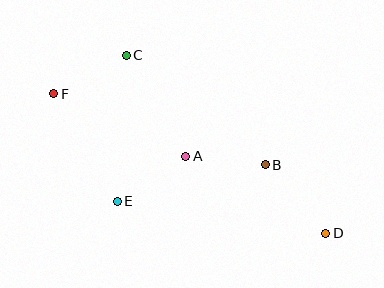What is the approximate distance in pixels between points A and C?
The distance between A and C is approximately 117 pixels.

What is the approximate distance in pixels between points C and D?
The distance between C and D is approximately 267 pixels.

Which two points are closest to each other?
Points A and B are closest to each other.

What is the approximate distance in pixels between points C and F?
The distance between C and F is approximately 82 pixels.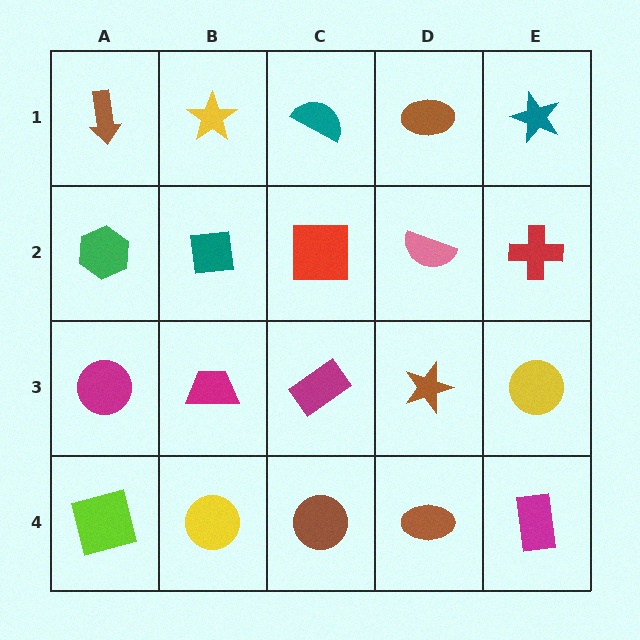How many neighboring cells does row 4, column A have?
2.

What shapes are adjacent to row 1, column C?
A red square (row 2, column C), a yellow star (row 1, column B), a brown ellipse (row 1, column D).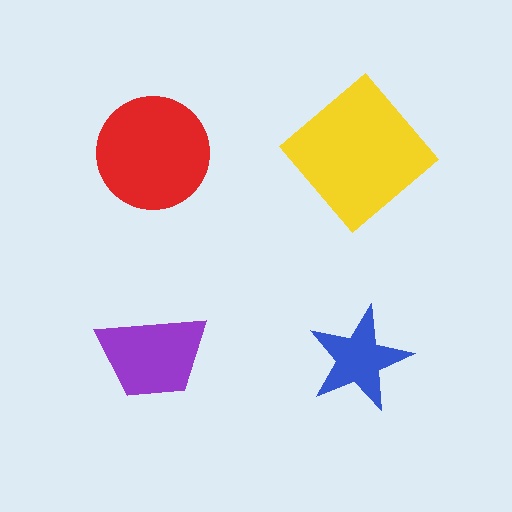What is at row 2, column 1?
A purple trapezoid.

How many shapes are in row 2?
2 shapes.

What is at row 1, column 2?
A yellow diamond.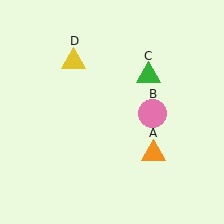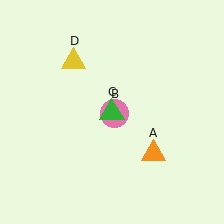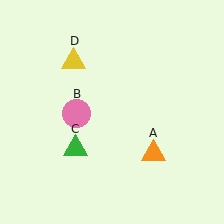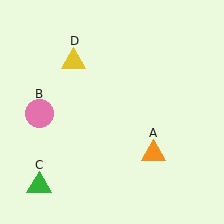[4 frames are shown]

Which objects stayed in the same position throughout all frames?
Orange triangle (object A) and yellow triangle (object D) remained stationary.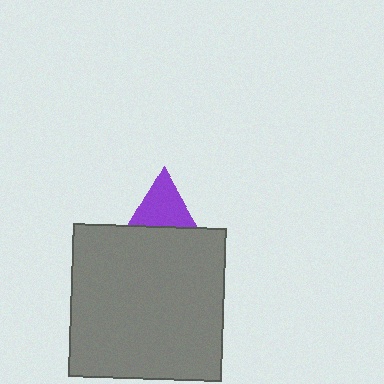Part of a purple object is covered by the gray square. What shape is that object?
It is a triangle.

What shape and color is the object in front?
The object in front is a gray square.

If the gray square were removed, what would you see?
You would see the complete purple triangle.